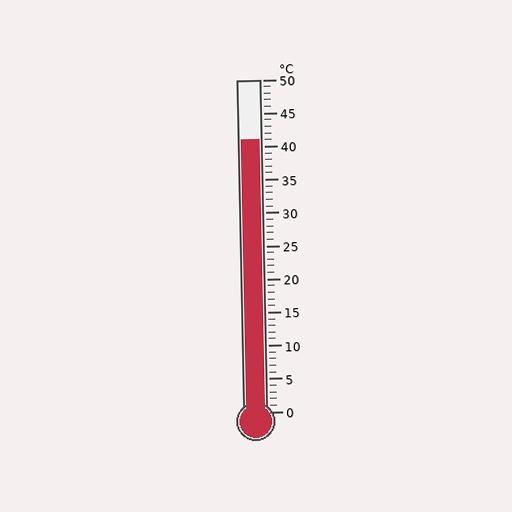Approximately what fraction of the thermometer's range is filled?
The thermometer is filled to approximately 80% of its range.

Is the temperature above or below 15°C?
The temperature is above 15°C.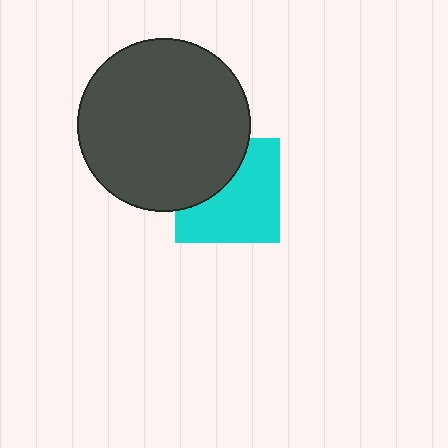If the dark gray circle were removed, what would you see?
You would see the complete cyan square.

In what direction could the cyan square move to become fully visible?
The cyan square could move toward the lower-right. That would shift it out from behind the dark gray circle entirely.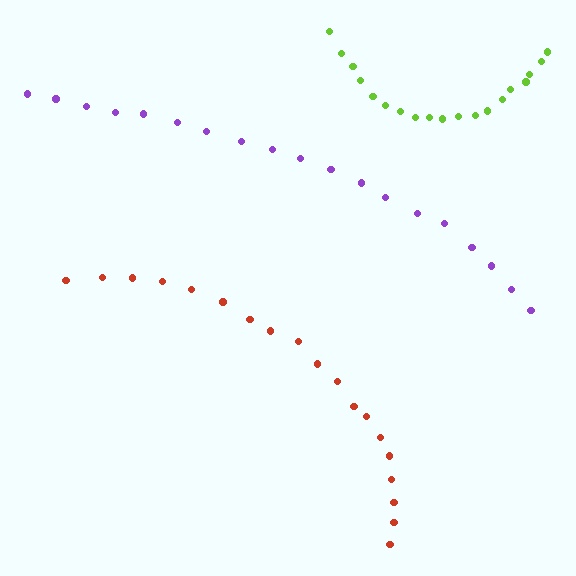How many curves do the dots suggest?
There are 3 distinct paths.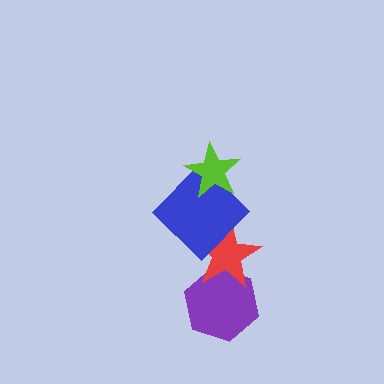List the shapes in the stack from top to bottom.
From top to bottom: the lime star, the blue diamond, the red star, the purple hexagon.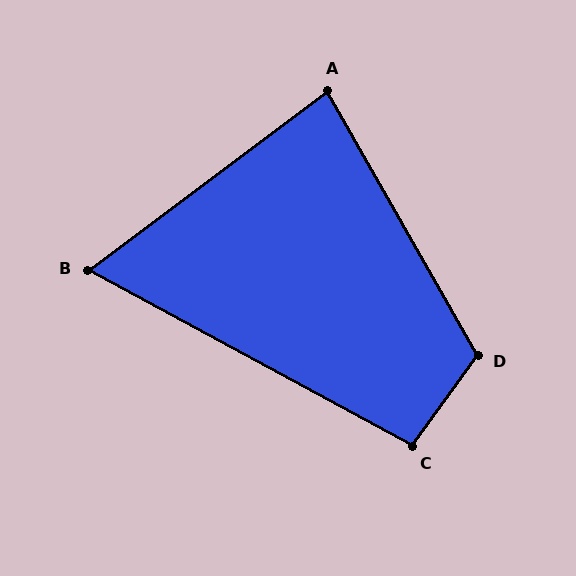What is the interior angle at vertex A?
Approximately 83 degrees (acute).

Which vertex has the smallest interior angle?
B, at approximately 65 degrees.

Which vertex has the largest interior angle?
D, at approximately 115 degrees.